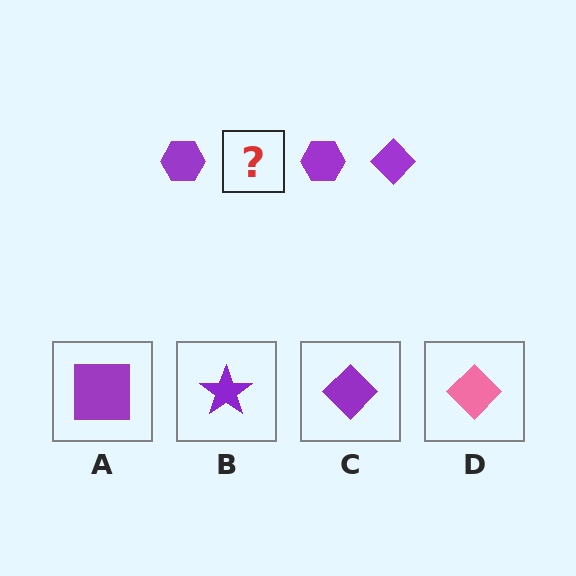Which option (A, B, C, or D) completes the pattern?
C.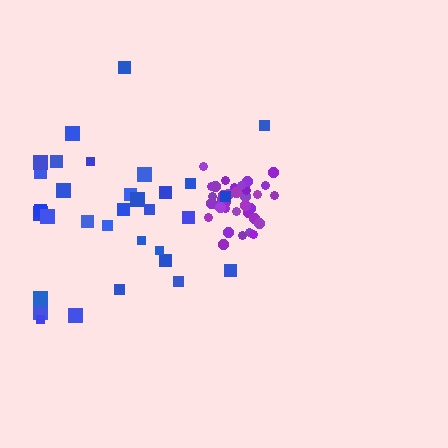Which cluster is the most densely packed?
Purple.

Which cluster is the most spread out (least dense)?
Blue.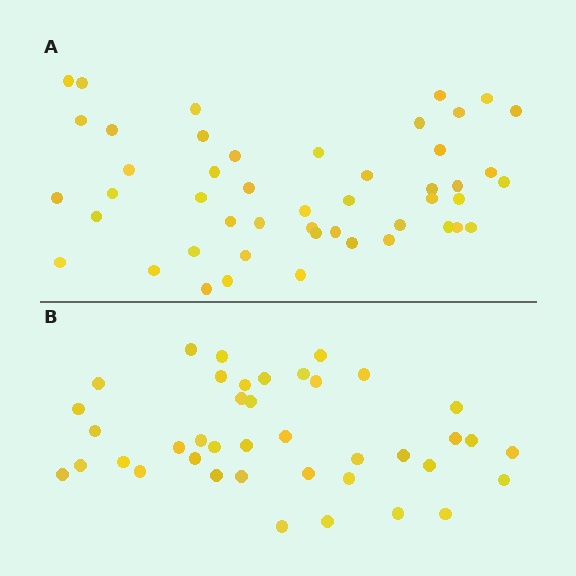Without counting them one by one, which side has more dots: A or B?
Region A (the top region) has more dots.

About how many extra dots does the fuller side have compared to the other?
Region A has roughly 8 or so more dots than region B.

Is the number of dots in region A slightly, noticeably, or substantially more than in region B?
Region A has only slightly more — the two regions are fairly close. The ratio is roughly 1.2 to 1.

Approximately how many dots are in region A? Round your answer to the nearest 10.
About 50 dots. (The exact count is 48, which rounds to 50.)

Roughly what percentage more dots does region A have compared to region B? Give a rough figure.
About 20% more.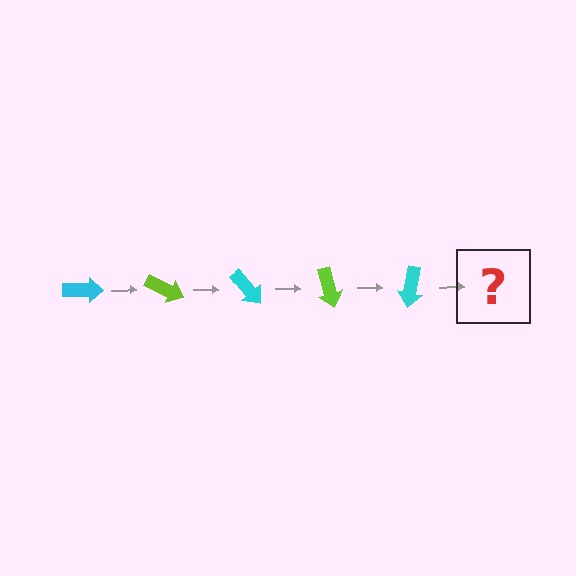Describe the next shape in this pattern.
It should be a lime arrow, rotated 125 degrees from the start.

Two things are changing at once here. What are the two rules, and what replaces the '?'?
The two rules are that it rotates 25 degrees each step and the color cycles through cyan and lime. The '?' should be a lime arrow, rotated 125 degrees from the start.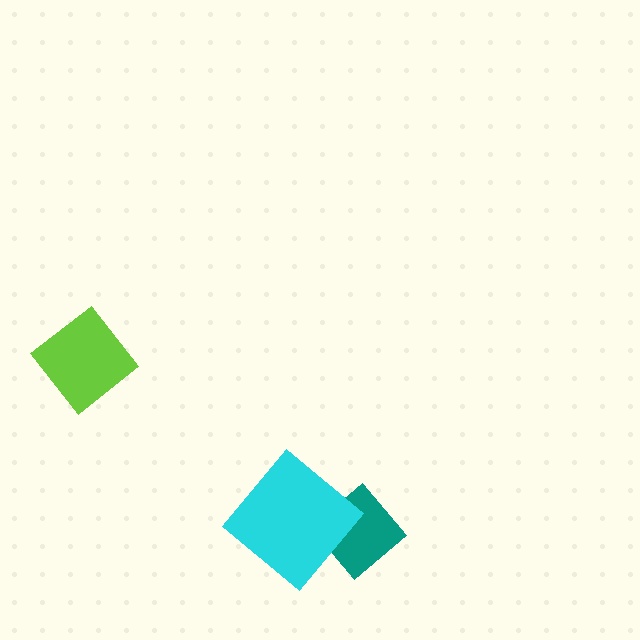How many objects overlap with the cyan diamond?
1 object overlaps with the cyan diamond.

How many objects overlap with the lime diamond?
0 objects overlap with the lime diamond.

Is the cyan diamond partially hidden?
No, no other shape covers it.